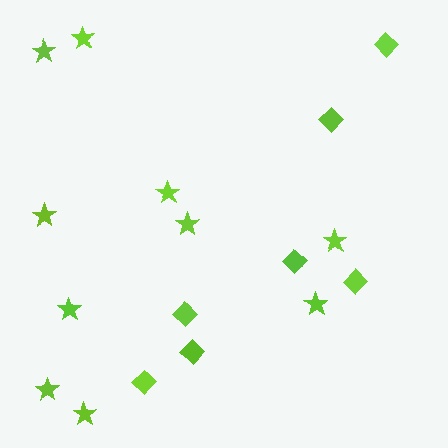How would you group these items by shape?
There are 2 groups: one group of stars (10) and one group of diamonds (7).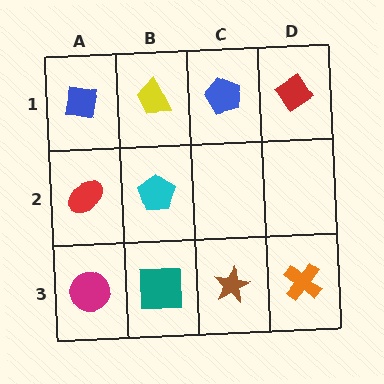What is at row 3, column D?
An orange cross.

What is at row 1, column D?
A red diamond.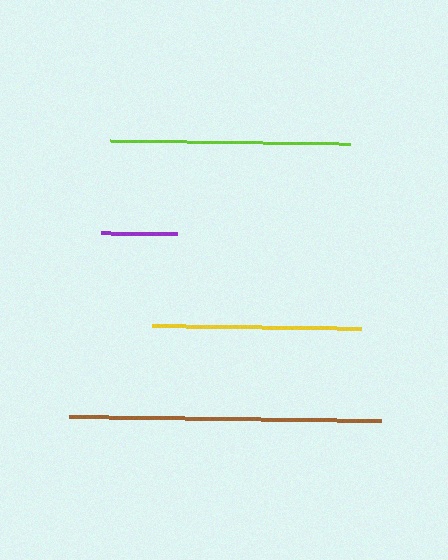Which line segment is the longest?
The brown line is the longest at approximately 312 pixels.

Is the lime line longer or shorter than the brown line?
The brown line is longer than the lime line.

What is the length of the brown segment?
The brown segment is approximately 312 pixels long.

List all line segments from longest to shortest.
From longest to shortest: brown, lime, yellow, purple.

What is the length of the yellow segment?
The yellow segment is approximately 209 pixels long.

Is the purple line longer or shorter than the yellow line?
The yellow line is longer than the purple line.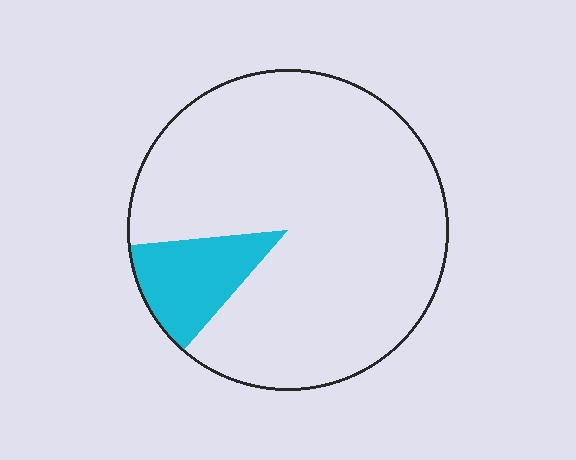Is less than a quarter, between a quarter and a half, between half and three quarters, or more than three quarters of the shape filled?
Less than a quarter.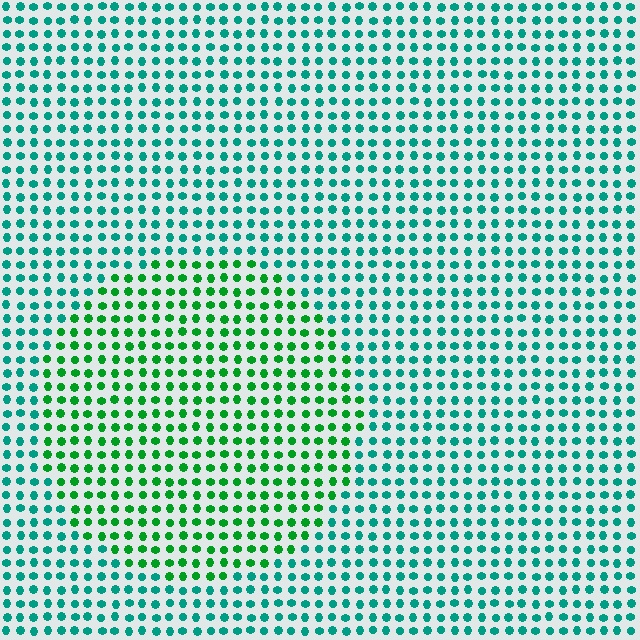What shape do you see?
I see a circle.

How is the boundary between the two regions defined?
The boundary is defined purely by a slight shift in hue (about 38 degrees). Spacing, size, and orientation are identical on both sides.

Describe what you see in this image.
The image is filled with small teal elements in a uniform arrangement. A circle-shaped region is visible where the elements are tinted to a slightly different hue, forming a subtle color boundary.